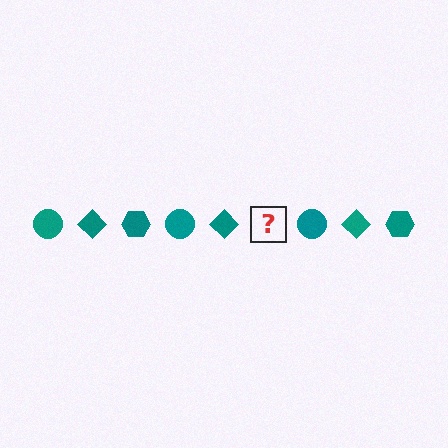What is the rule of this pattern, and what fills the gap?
The rule is that the pattern cycles through circle, diamond, hexagon shapes in teal. The gap should be filled with a teal hexagon.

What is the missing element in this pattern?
The missing element is a teal hexagon.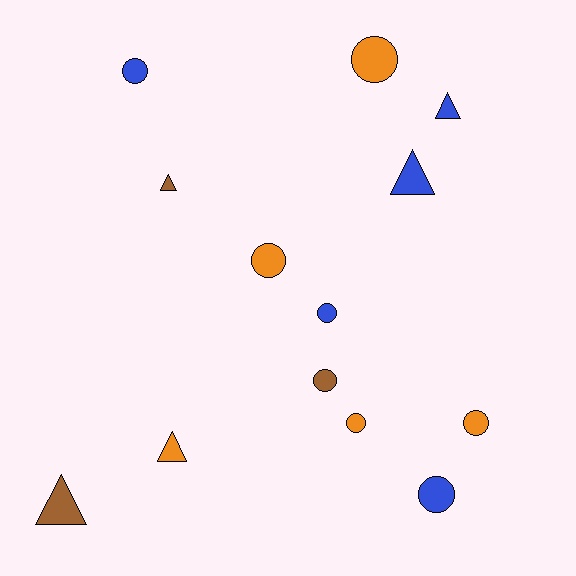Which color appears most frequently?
Blue, with 5 objects.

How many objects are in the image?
There are 13 objects.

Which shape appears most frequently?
Circle, with 8 objects.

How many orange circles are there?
There are 4 orange circles.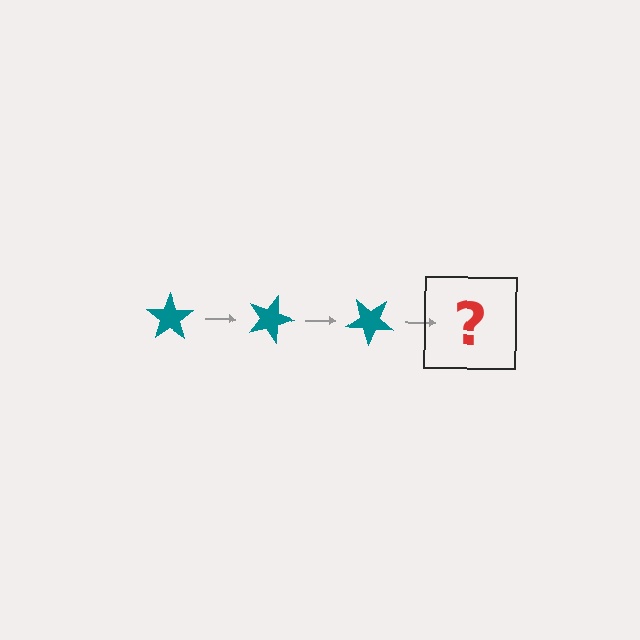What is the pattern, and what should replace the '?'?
The pattern is that the star rotates 20 degrees each step. The '?' should be a teal star rotated 60 degrees.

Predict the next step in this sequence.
The next step is a teal star rotated 60 degrees.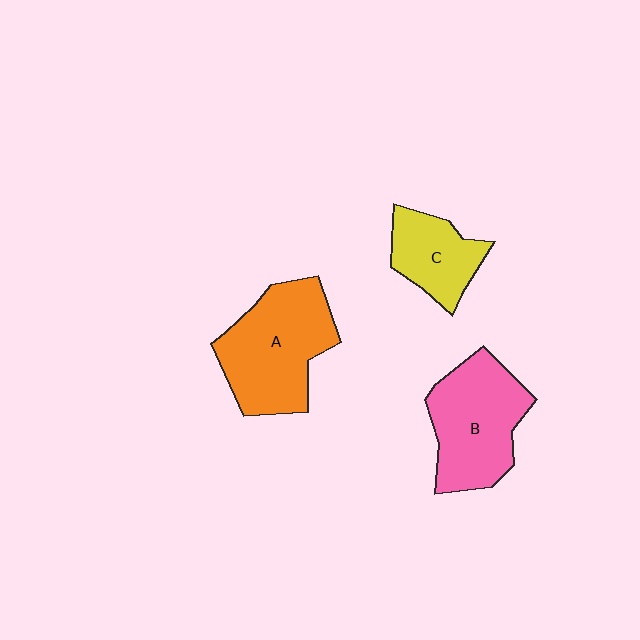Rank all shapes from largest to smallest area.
From largest to smallest: A (orange), B (pink), C (yellow).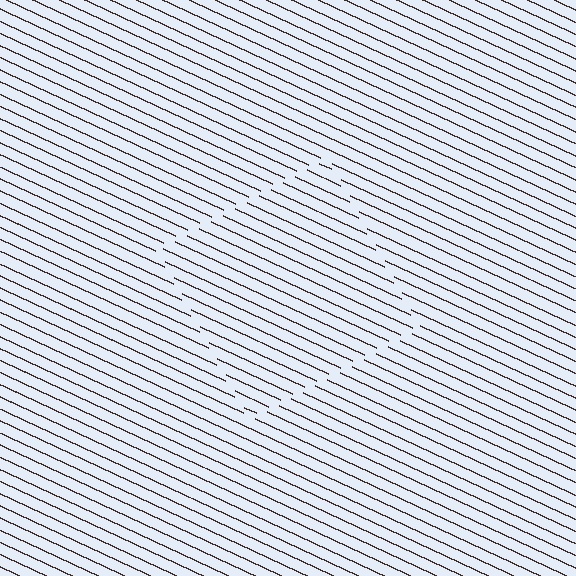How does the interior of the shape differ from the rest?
The interior of the shape contains the same grating, shifted by half a period — the contour is defined by the phase discontinuity where line-ends from the inner and outer gratings abut.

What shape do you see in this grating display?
An illusory square. The interior of the shape contains the same grating, shifted by half a period — the contour is defined by the phase discontinuity where line-ends from the inner and outer gratings abut.